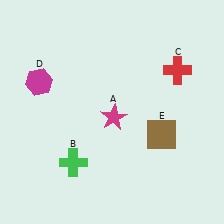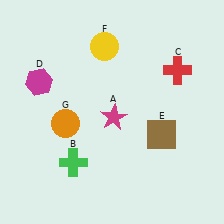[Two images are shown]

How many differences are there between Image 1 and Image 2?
There are 2 differences between the two images.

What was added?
A yellow circle (F), an orange circle (G) were added in Image 2.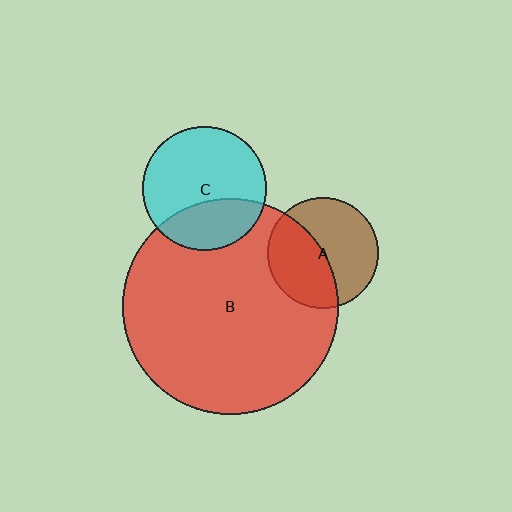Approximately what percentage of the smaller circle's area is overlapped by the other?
Approximately 30%.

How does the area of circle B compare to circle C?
Approximately 3.0 times.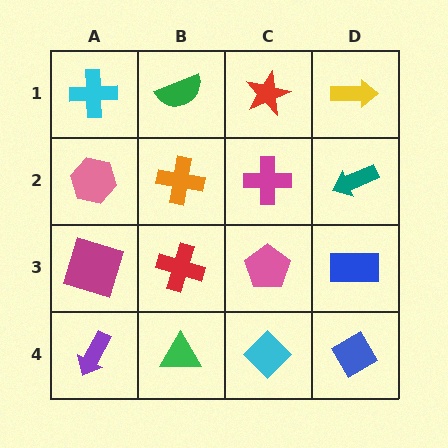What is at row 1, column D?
A yellow arrow.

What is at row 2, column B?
An orange cross.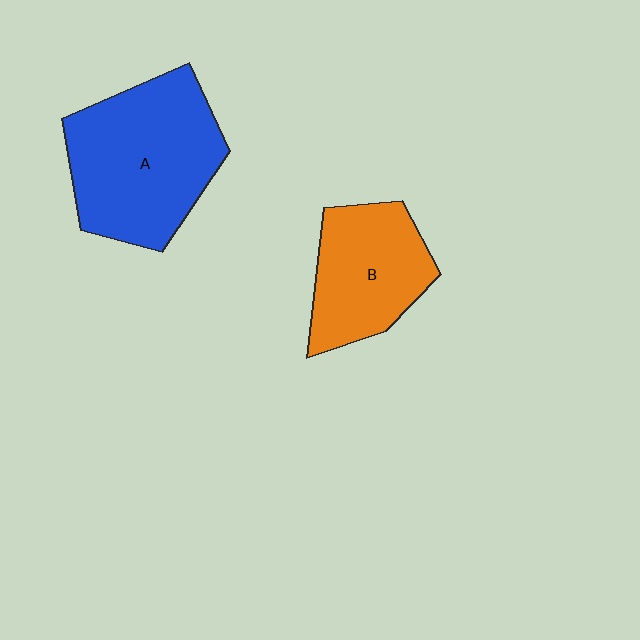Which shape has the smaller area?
Shape B (orange).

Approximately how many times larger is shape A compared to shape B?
Approximately 1.5 times.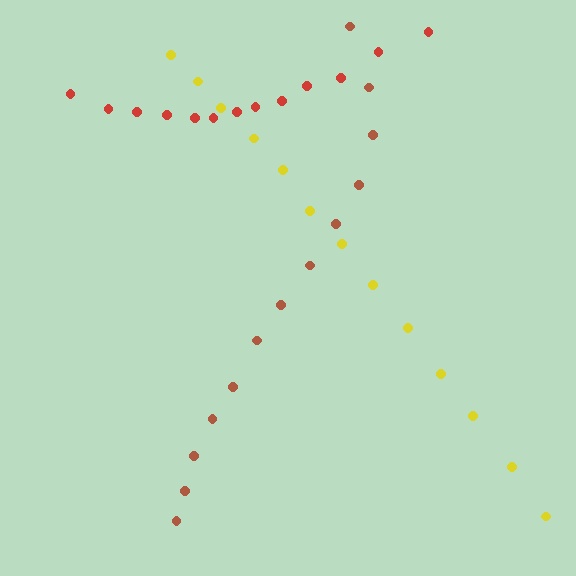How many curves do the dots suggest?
There are 3 distinct paths.